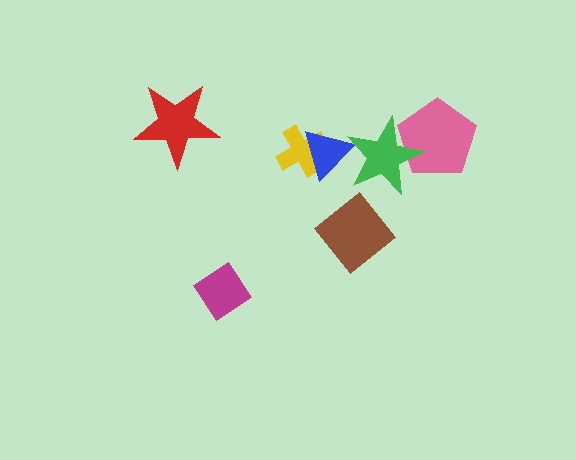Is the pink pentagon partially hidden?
Yes, it is partially covered by another shape.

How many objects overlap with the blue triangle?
2 objects overlap with the blue triangle.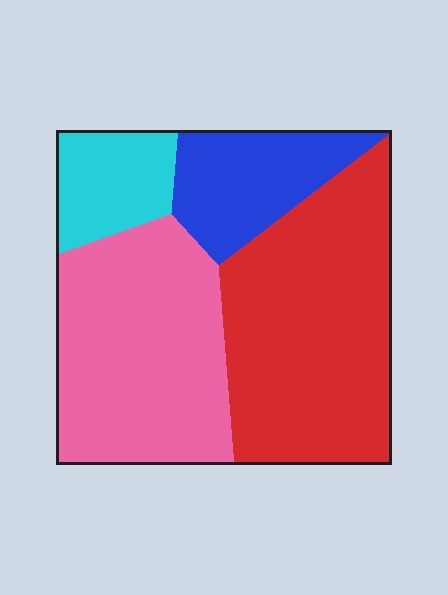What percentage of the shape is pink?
Pink covers roughly 35% of the shape.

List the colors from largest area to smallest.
From largest to smallest: red, pink, blue, cyan.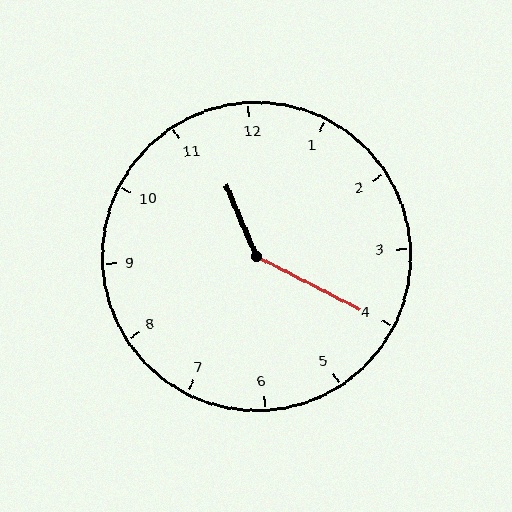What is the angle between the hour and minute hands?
Approximately 140 degrees.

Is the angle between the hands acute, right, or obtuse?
It is obtuse.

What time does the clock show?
11:20.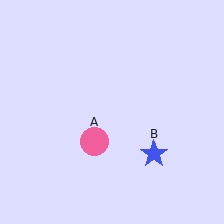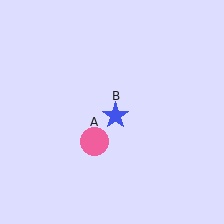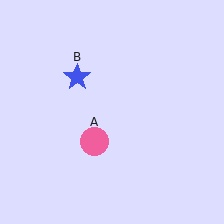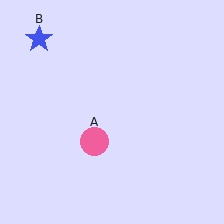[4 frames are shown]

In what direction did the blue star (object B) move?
The blue star (object B) moved up and to the left.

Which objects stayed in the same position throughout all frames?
Pink circle (object A) remained stationary.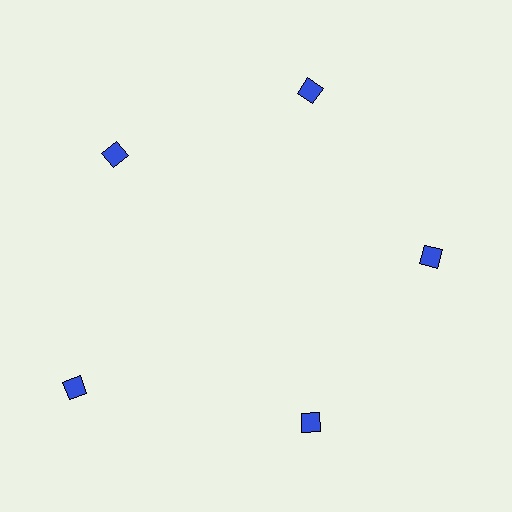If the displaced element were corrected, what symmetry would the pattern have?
It would have 5-fold rotational symmetry — the pattern would map onto itself every 72 degrees.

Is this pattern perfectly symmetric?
No. The 5 blue diamonds are arranged in a ring, but one element near the 8 o'clock position is pushed outward from the center, breaking the 5-fold rotational symmetry.